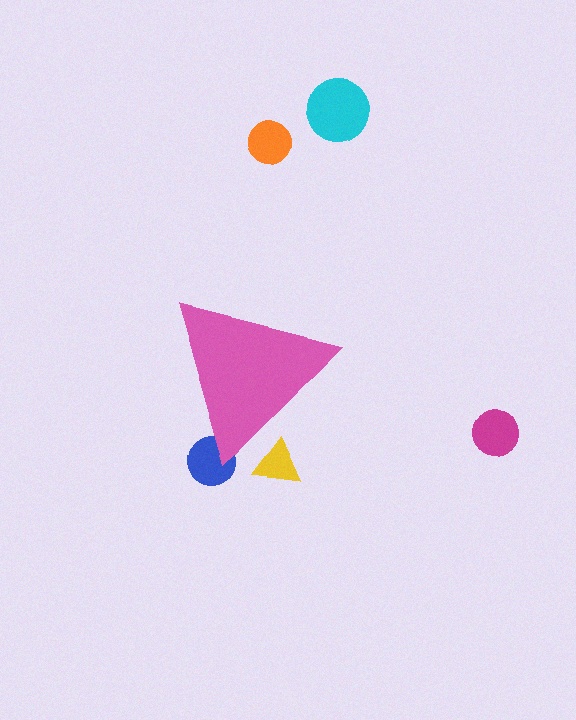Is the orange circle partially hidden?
No, the orange circle is fully visible.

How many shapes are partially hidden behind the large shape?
3 shapes are partially hidden.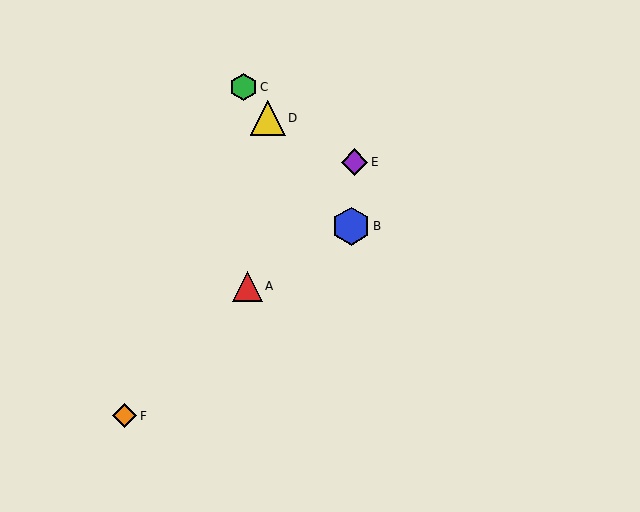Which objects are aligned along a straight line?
Objects B, C, D are aligned along a straight line.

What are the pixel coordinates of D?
Object D is at (268, 118).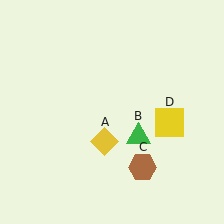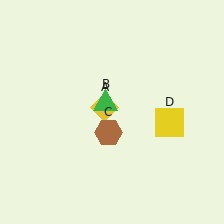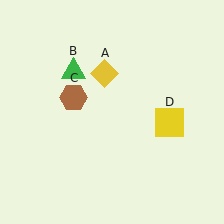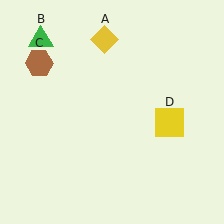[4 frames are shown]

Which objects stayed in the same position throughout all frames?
Yellow square (object D) remained stationary.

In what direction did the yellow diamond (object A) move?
The yellow diamond (object A) moved up.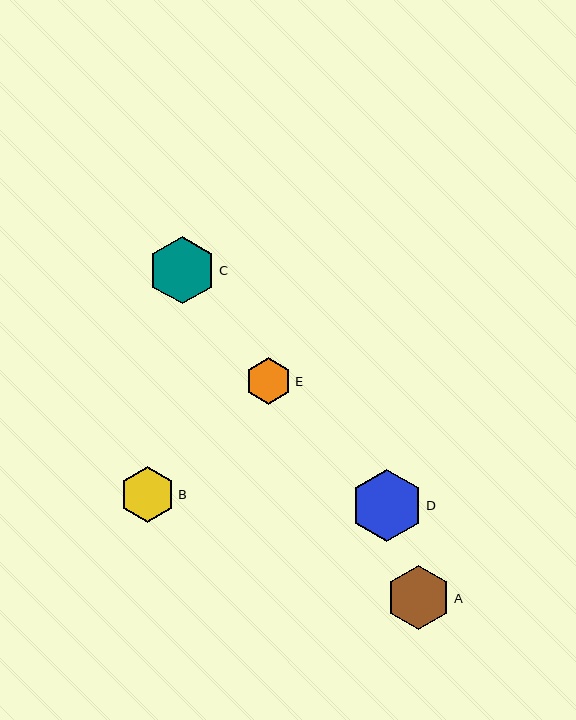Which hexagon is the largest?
Hexagon D is the largest with a size of approximately 72 pixels.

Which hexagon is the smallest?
Hexagon E is the smallest with a size of approximately 47 pixels.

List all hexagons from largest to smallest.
From largest to smallest: D, C, A, B, E.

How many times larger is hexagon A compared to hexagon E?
Hexagon A is approximately 1.4 times the size of hexagon E.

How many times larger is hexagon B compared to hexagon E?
Hexagon B is approximately 1.2 times the size of hexagon E.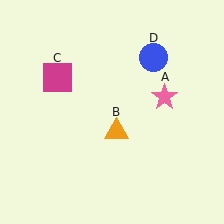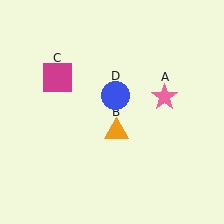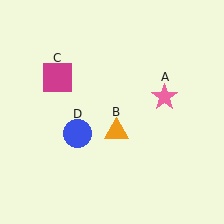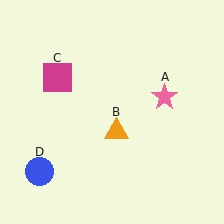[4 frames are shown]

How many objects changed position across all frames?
1 object changed position: blue circle (object D).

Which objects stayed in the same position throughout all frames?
Pink star (object A) and orange triangle (object B) and magenta square (object C) remained stationary.